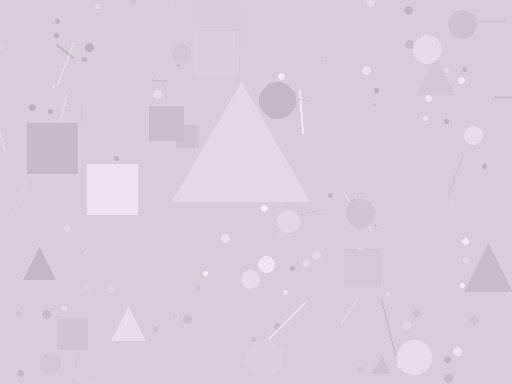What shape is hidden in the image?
A triangle is hidden in the image.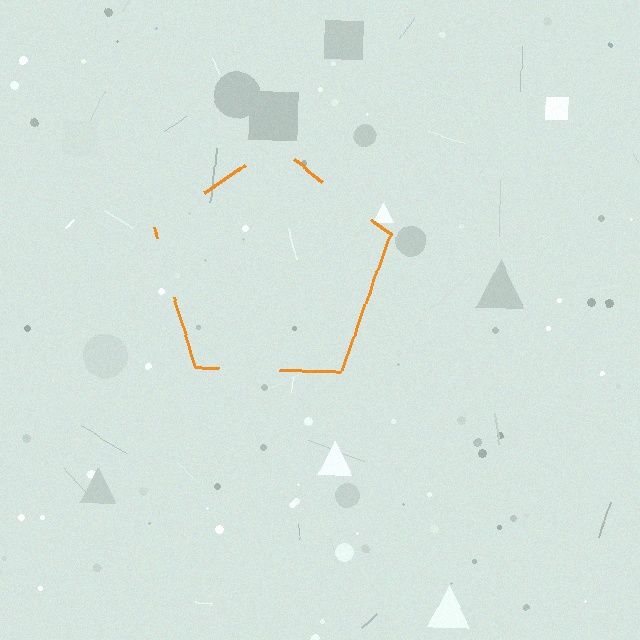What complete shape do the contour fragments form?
The contour fragments form a pentagon.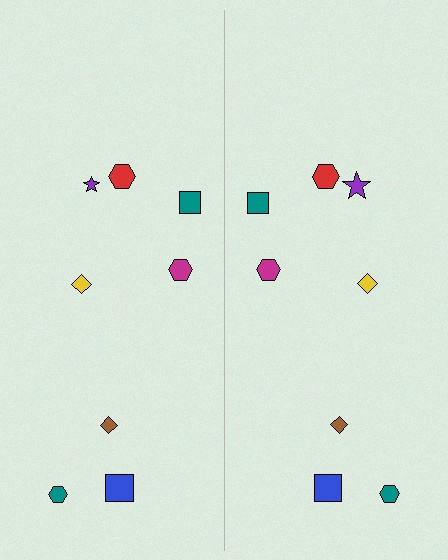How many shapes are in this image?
There are 16 shapes in this image.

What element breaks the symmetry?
The purple star on the right side has a different size than its mirror counterpart.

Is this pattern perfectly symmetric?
No, the pattern is not perfectly symmetric. The purple star on the right side has a different size than its mirror counterpart.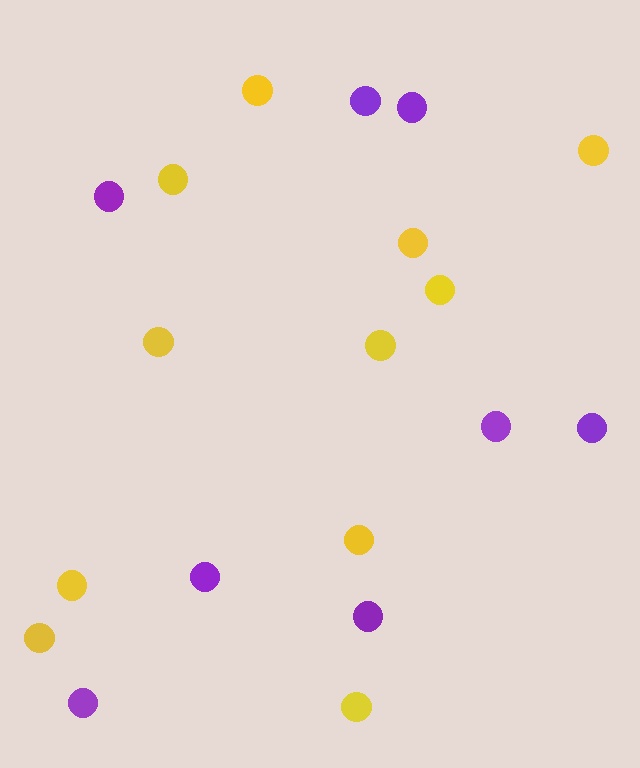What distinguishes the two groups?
There are 2 groups: one group of yellow circles (11) and one group of purple circles (8).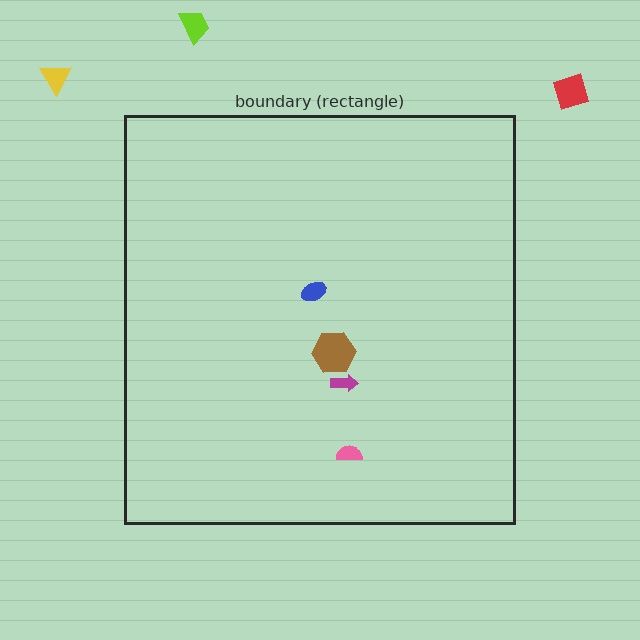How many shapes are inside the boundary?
4 inside, 3 outside.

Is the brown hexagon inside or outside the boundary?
Inside.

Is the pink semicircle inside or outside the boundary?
Inside.